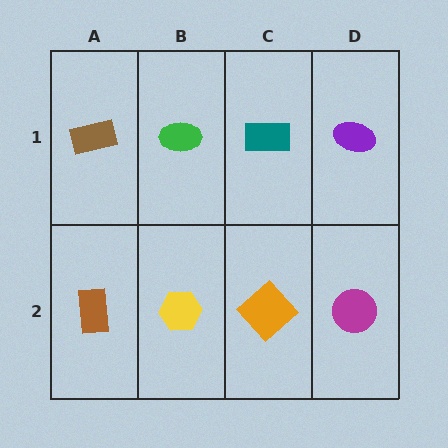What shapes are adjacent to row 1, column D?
A magenta circle (row 2, column D), a teal rectangle (row 1, column C).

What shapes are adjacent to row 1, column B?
A yellow hexagon (row 2, column B), a brown rectangle (row 1, column A), a teal rectangle (row 1, column C).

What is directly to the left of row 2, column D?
An orange diamond.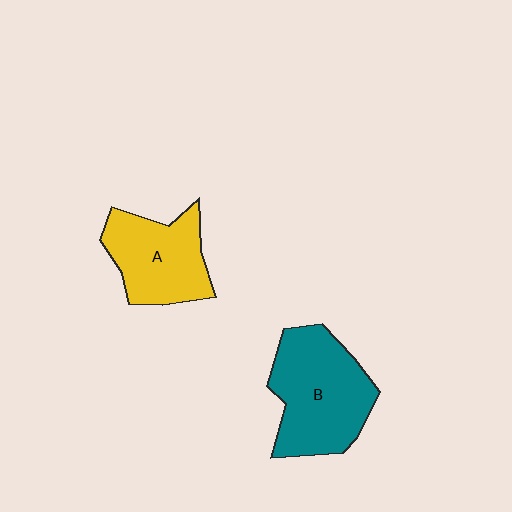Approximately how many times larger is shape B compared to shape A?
Approximately 1.3 times.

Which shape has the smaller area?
Shape A (yellow).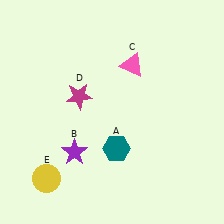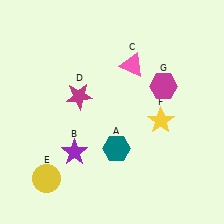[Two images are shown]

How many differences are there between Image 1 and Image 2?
There are 2 differences between the two images.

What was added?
A yellow star (F), a magenta hexagon (G) were added in Image 2.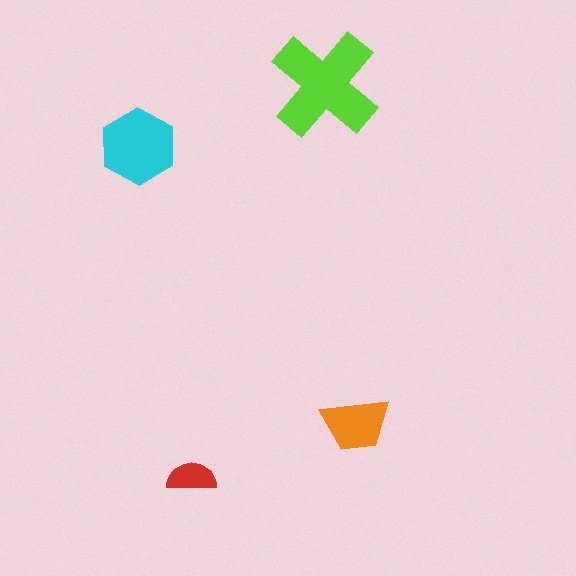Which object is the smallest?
The red semicircle.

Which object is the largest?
The lime cross.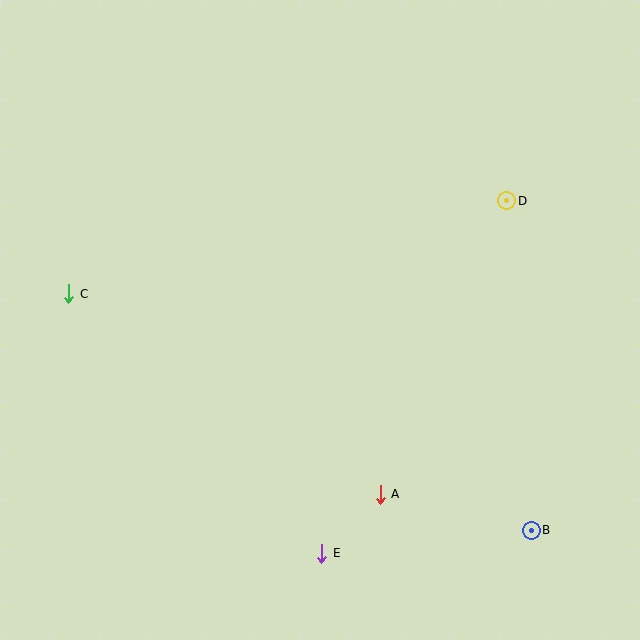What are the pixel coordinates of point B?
Point B is at (531, 530).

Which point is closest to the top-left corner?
Point C is closest to the top-left corner.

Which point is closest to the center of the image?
Point A at (380, 494) is closest to the center.